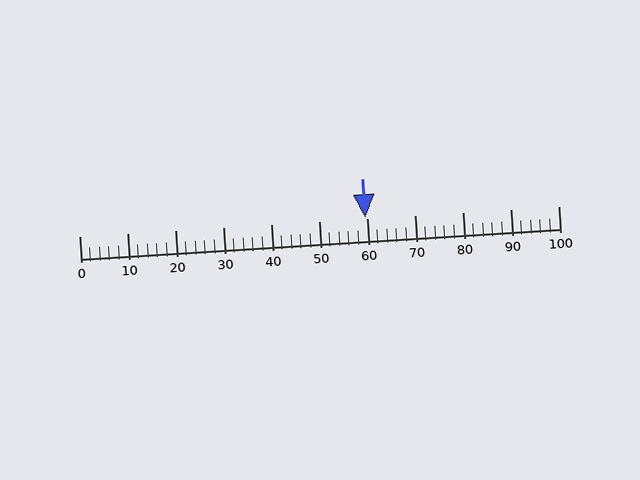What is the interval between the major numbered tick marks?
The major tick marks are spaced 10 units apart.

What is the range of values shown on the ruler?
The ruler shows values from 0 to 100.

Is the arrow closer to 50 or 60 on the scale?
The arrow is closer to 60.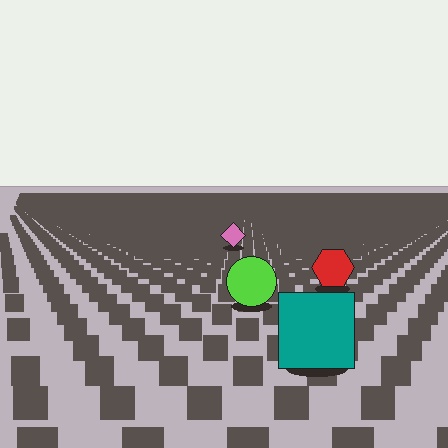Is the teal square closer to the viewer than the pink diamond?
Yes. The teal square is closer — you can tell from the texture gradient: the ground texture is coarser near it.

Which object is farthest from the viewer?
The pink diamond is farthest from the viewer. It appears smaller and the ground texture around it is denser.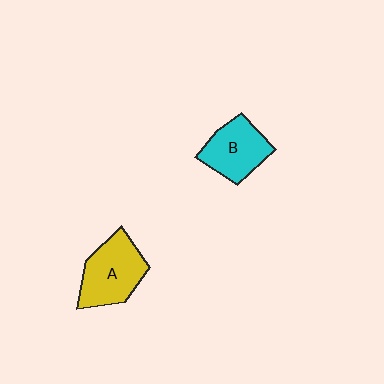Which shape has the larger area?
Shape A (yellow).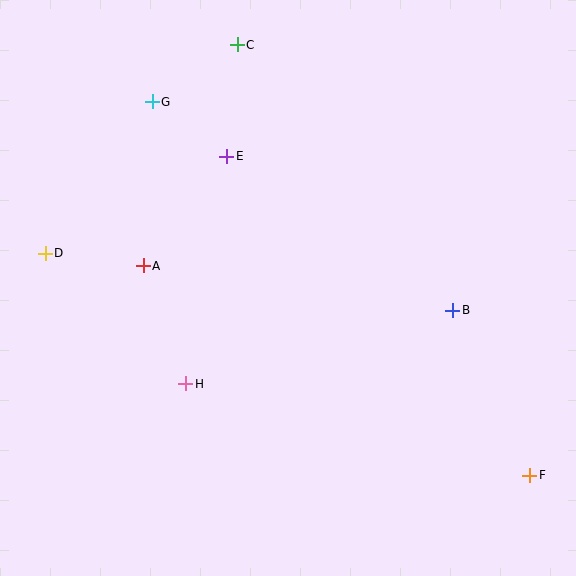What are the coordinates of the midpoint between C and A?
The midpoint between C and A is at (190, 155).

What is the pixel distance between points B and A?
The distance between B and A is 313 pixels.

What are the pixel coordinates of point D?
Point D is at (45, 253).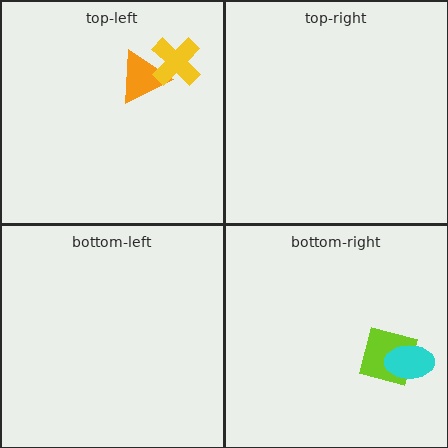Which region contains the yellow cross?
The top-left region.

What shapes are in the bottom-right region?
The lime square, the cyan ellipse.